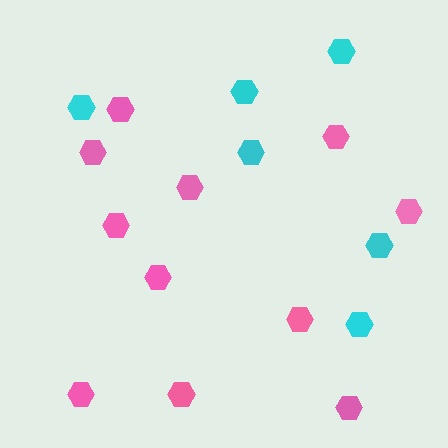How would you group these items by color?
There are 2 groups: one group of cyan hexagons (6) and one group of pink hexagons (11).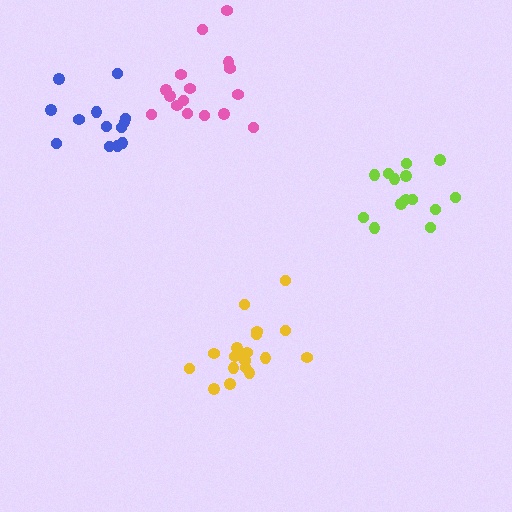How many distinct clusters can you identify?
There are 4 distinct clusters.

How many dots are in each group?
Group 1: 16 dots, Group 2: 14 dots, Group 3: 13 dots, Group 4: 19 dots (62 total).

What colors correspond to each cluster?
The clusters are colored: pink, lime, blue, yellow.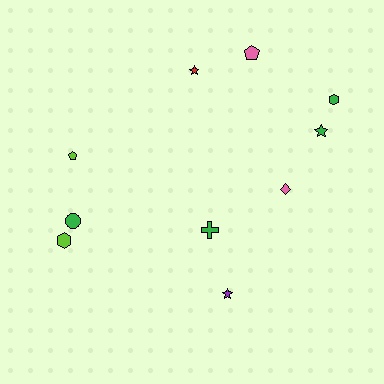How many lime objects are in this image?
There are 2 lime objects.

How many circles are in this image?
There is 1 circle.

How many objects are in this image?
There are 10 objects.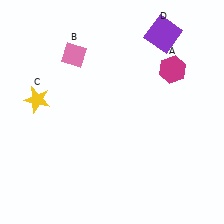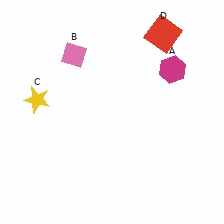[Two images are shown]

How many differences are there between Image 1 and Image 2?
There is 1 difference between the two images.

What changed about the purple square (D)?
In Image 1, D is purple. In Image 2, it changed to red.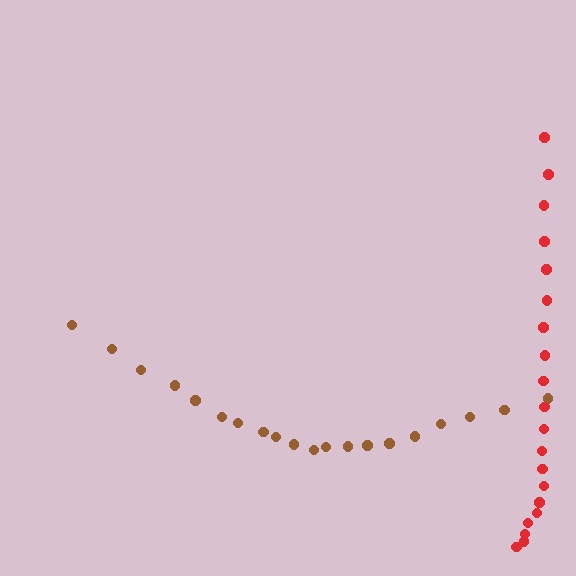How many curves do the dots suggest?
There are 2 distinct paths.